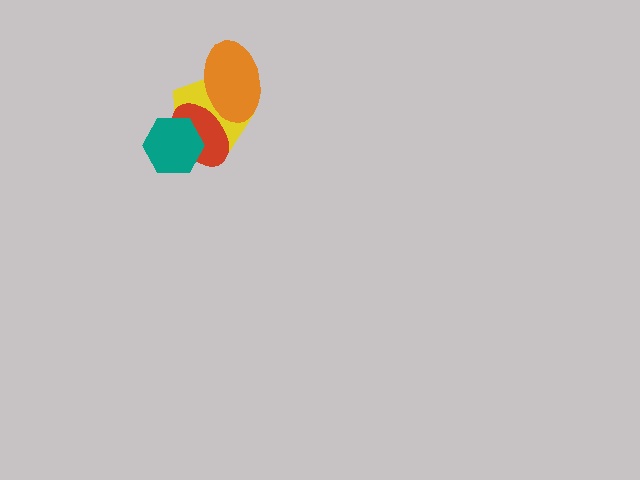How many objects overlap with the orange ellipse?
2 objects overlap with the orange ellipse.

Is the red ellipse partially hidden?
Yes, it is partially covered by another shape.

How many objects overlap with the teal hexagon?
2 objects overlap with the teal hexagon.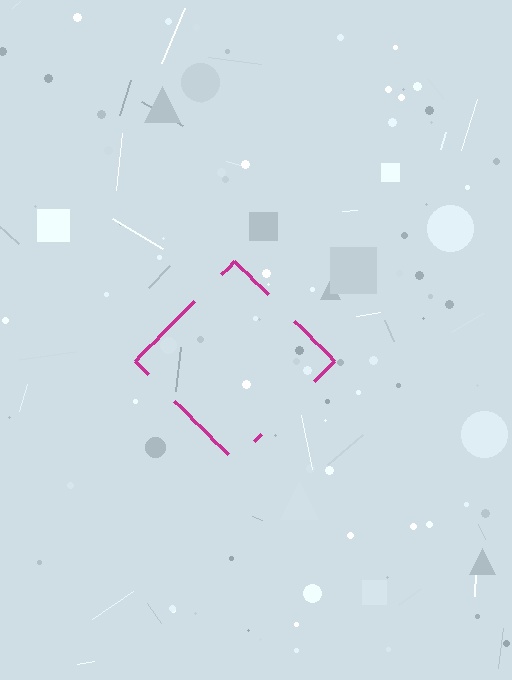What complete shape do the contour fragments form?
The contour fragments form a diamond.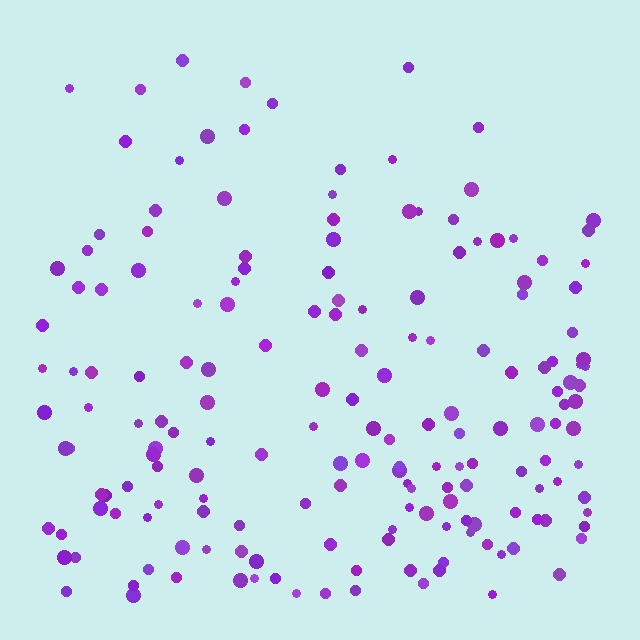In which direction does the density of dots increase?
From top to bottom, with the bottom side densest.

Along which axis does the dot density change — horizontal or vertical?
Vertical.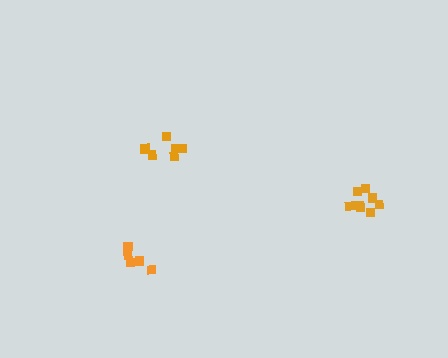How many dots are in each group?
Group 1: 9 dots, Group 2: 6 dots, Group 3: 5 dots (20 total).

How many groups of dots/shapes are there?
There are 3 groups.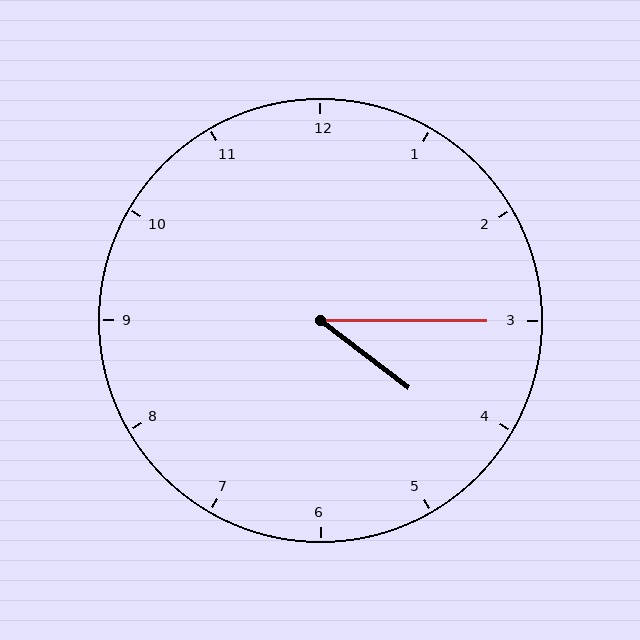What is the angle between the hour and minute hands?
Approximately 38 degrees.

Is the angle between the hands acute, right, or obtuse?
It is acute.